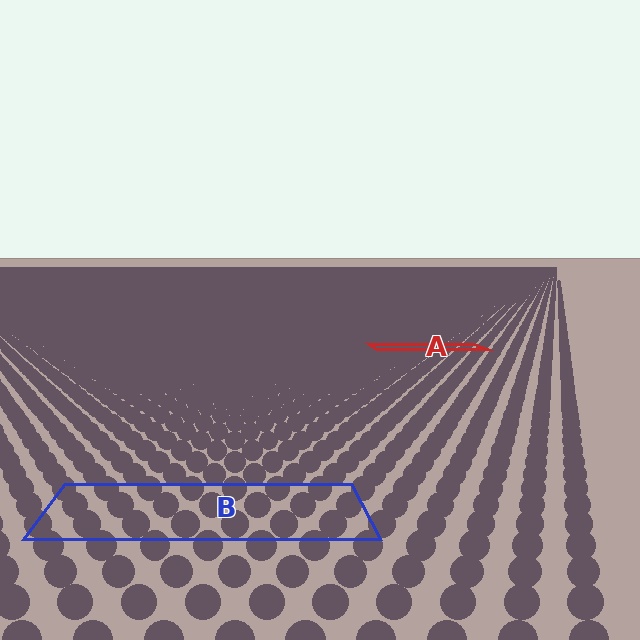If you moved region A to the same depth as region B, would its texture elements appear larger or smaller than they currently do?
They would appear larger. At a closer depth, the same texture elements are projected at a bigger on-screen size.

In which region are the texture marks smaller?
The texture marks are smaller in region A, because it is farther away.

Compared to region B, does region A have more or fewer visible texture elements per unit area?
Region A has more texture elements per unit area — they are packed more densely because it is farther away.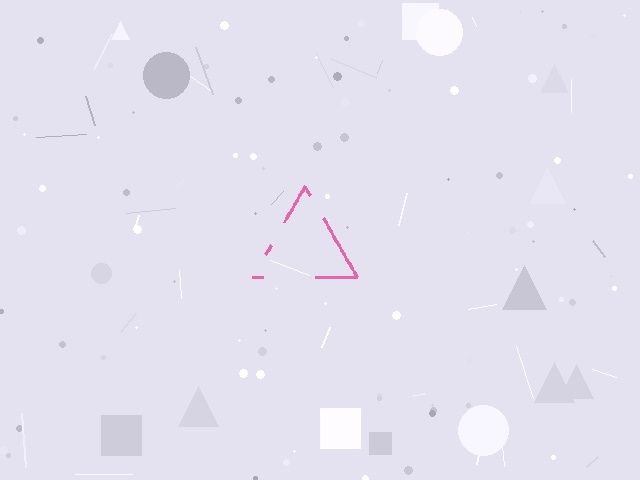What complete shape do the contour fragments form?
The contour fragments form a triangle.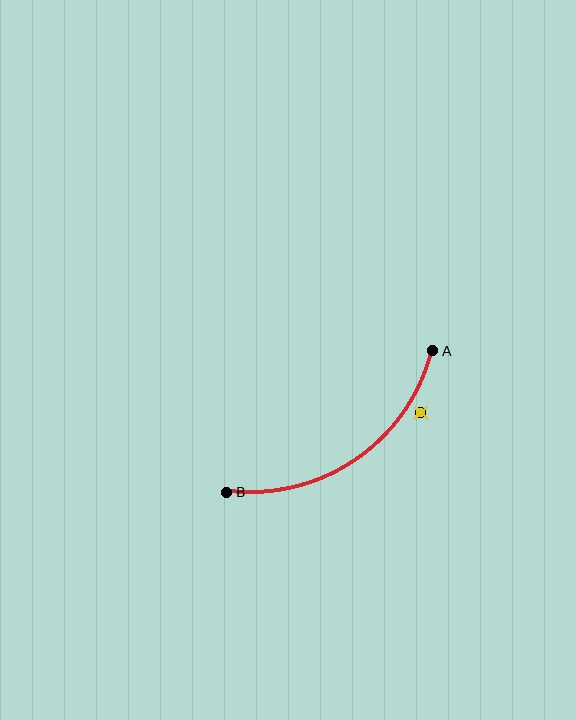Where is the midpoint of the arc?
The arc midpoint is the point on the curve farthest from the straight line joining A and B. It sits below and to the right of that line.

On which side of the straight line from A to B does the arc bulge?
The arc bulges below and to the right of the straight line connecting A and B.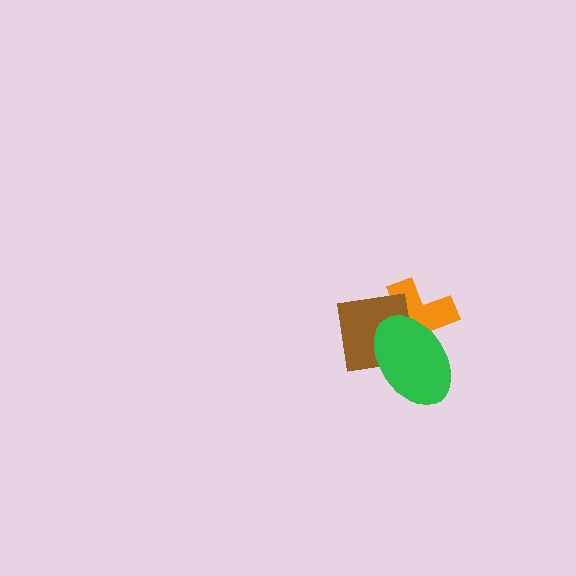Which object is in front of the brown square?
The green ellipse is in front of the brown square.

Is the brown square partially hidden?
Yes, it is partially covered by another shape.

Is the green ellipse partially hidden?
No, no other shape covers it.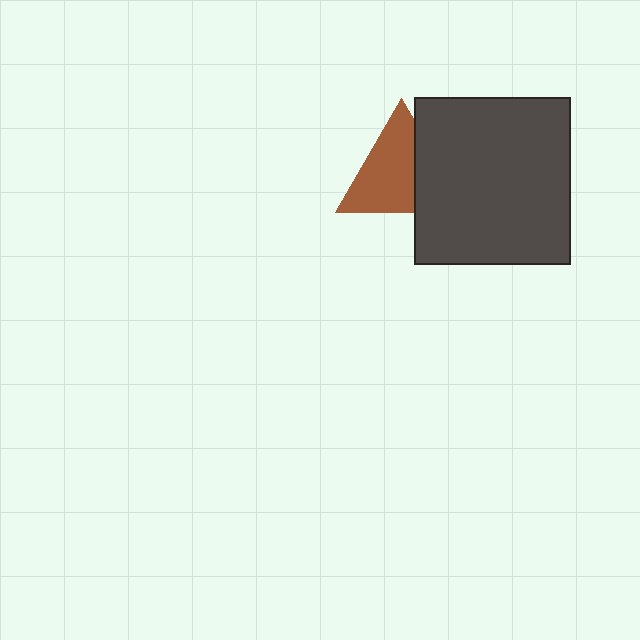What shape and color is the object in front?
The object in front is a dark gray rectangle.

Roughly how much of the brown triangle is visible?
Most of it is visible (roughly 66%).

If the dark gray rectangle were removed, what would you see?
You would see the complete brown triangle.